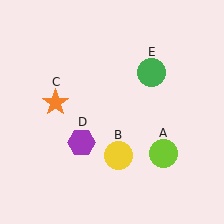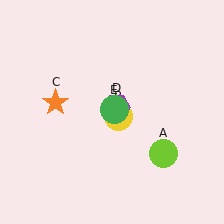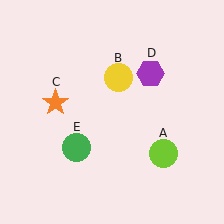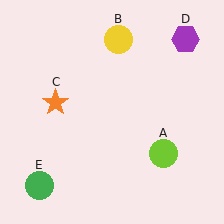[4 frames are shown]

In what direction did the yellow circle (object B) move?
The yellow circle (object B) moved up.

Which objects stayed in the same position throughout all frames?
Lime circle (object A) and orange star (object C) remained stationary.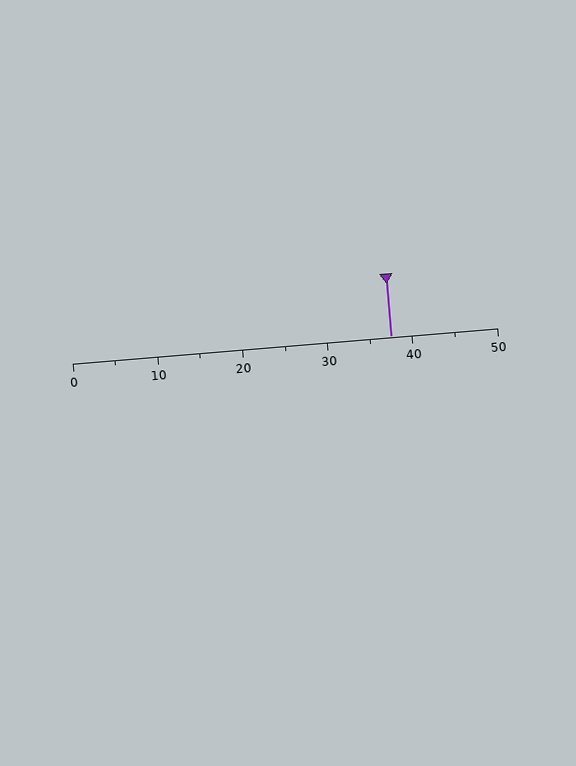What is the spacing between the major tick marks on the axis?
The major ticks are spaced 10 apart.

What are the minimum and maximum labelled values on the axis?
The axis runs from 0 to 50.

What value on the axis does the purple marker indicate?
The marker indicates approximately 37.5.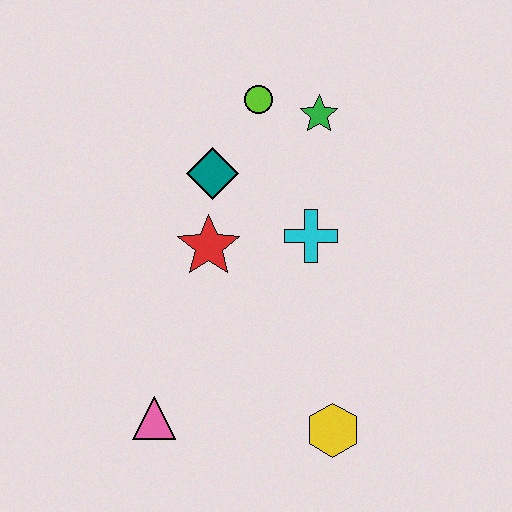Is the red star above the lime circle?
No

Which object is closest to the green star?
The lime circle is closest to the green star.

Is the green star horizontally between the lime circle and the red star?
No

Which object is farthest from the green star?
The pink triangle is farthest from the green star.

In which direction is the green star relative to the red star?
The green star is above the red star.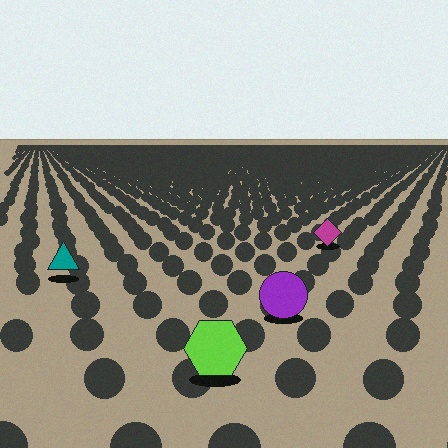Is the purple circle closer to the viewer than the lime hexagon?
No. The lime hexagon is closer — you can tell from the texture gradient: the ground texture is coarser near it.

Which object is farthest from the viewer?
The magenta diamond is farthest from the viewer. It appears smaller and the ground texture around it is denser.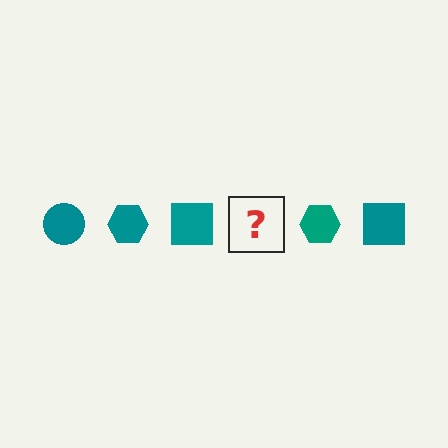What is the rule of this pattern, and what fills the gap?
The rule is that the pattern cycles through circle, hexagon, square shapes in teal. The gap should be filled with a teal circle.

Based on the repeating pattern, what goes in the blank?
The blank should be a teal circle.